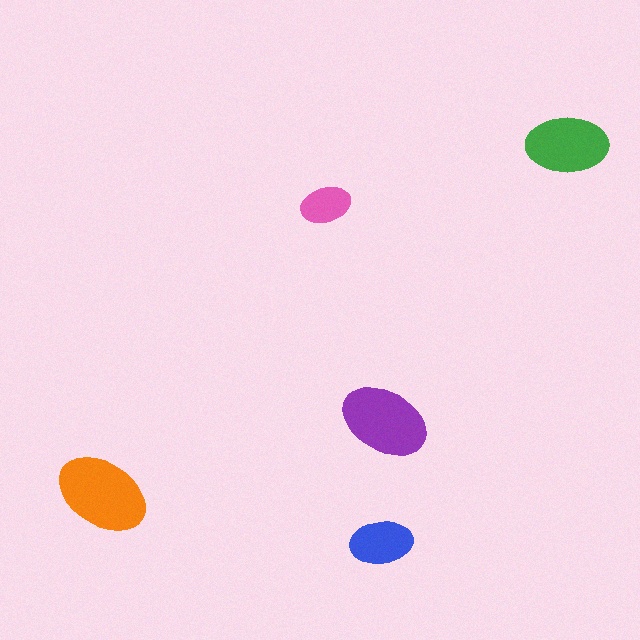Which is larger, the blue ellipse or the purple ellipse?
The purple one.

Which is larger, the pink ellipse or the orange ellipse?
The orange one.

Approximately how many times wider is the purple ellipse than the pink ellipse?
About 2 times wider.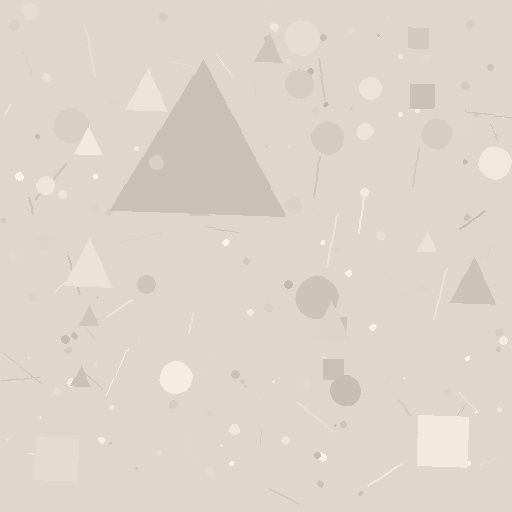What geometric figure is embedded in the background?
A triangle is embedded in the background.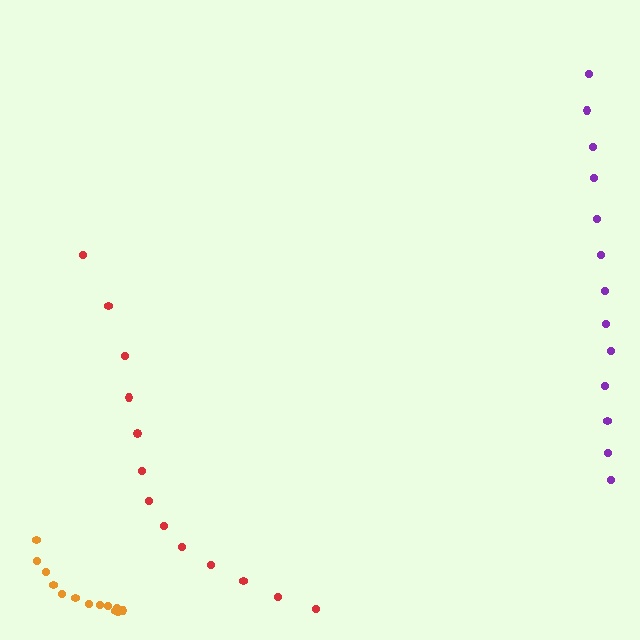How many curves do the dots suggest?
There are 3 distinct paths.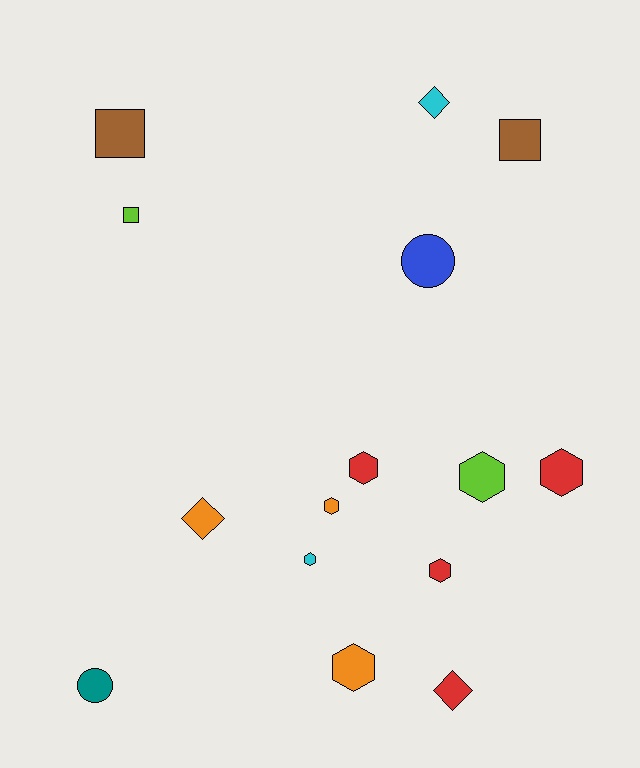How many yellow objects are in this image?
There are no yellow objects.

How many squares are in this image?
There are 3 squares.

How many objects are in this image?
There are 15 objects.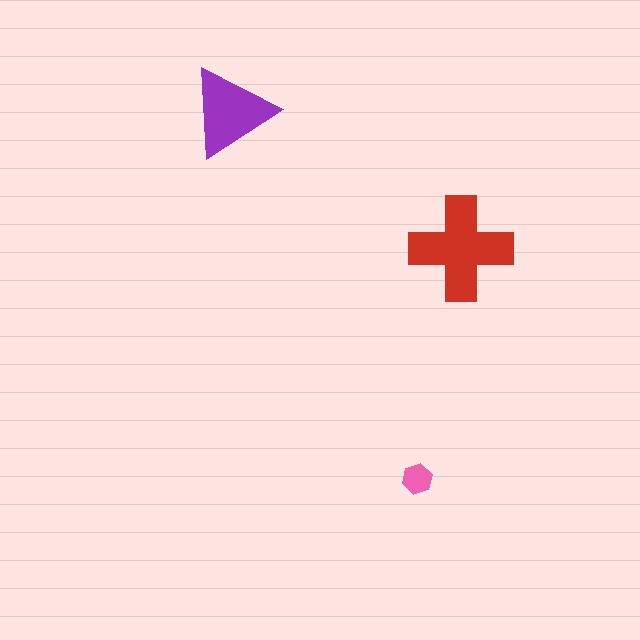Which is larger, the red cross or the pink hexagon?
The red cross.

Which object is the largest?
The red cross.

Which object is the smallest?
The pink hexagon.